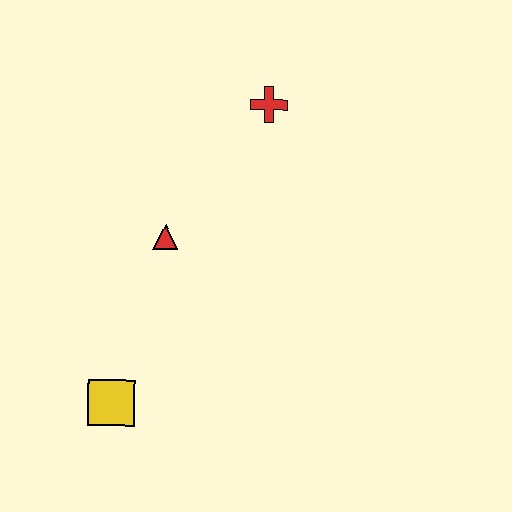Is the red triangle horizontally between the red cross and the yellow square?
Yes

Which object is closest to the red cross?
The red triangle is closest to the red cross.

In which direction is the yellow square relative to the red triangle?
The yellow square is below the red triangle.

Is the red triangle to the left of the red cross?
Yes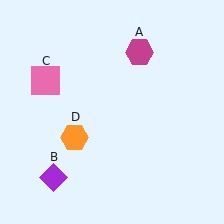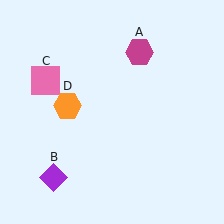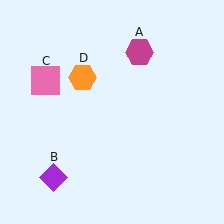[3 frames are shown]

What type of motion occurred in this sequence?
The orange hexagon (object D) rotated clockwise around the center of the scene.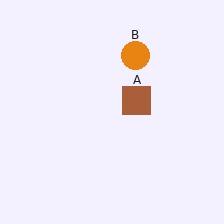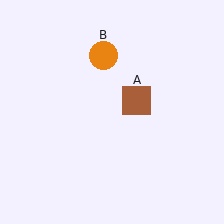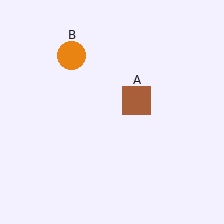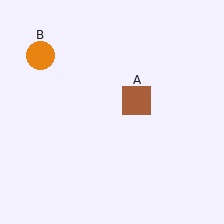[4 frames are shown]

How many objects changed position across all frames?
1 object changed position: orange circle (object B).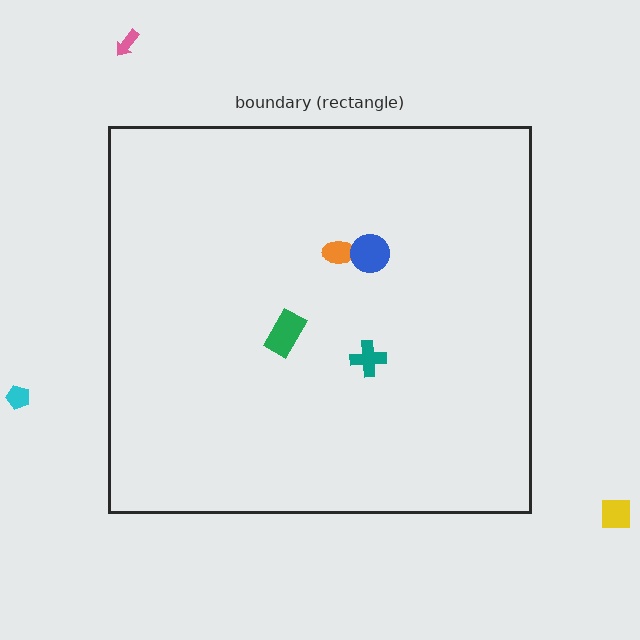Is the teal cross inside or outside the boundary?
Inside.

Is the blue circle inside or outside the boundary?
Inside.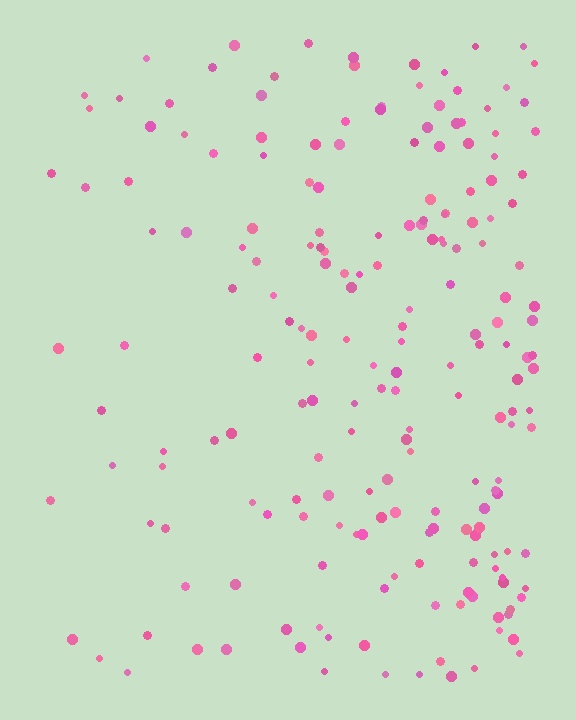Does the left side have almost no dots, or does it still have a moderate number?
Still a moderate number, just noticeably fewer than the right.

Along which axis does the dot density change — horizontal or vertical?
Horizontal.